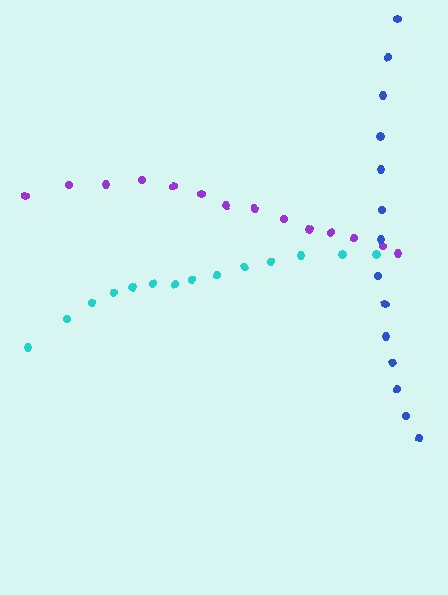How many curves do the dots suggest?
There are 3 distinct paths.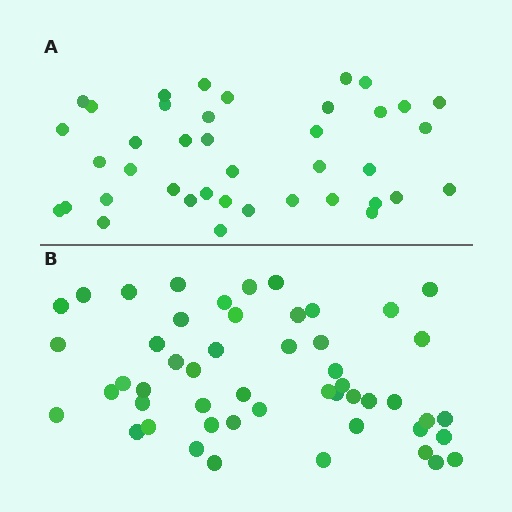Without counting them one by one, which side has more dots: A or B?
Region B (the bottom region) has more dots.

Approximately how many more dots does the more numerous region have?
Region B has roughly 12 or so more dots than region A.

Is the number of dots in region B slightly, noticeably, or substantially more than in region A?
Region B has noticeably more, but not dramatically so. The ratio is roughly 1.3 to 1.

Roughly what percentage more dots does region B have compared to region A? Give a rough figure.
About 30% more.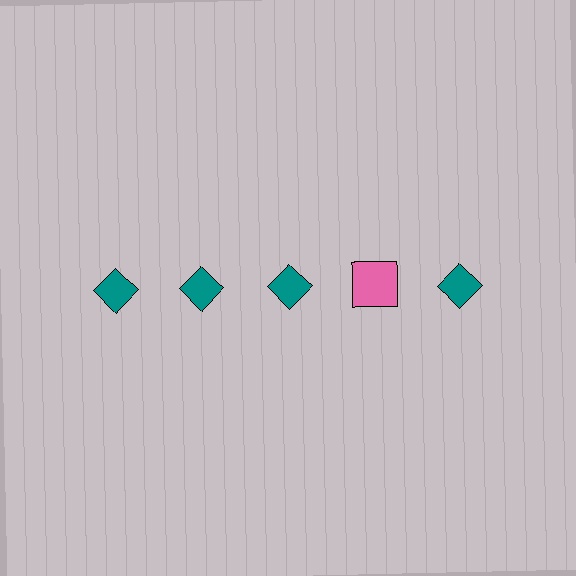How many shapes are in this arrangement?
There are 5 shapes arranged in a grid pattern.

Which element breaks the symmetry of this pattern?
The pink square in the top row, second from right column breaks the symmetry. All other shapes are teal diamonds.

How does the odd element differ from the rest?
It differs in both color (pink instead of teal) and shape (square instead of diamond).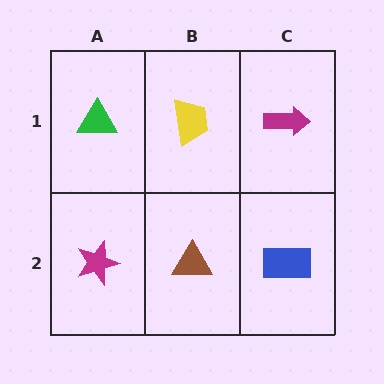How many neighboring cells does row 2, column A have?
2.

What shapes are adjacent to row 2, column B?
A yellow trapezoid (row 1, column B), a magenta star (row 2, column A), a blue rectangle (row 2, column C).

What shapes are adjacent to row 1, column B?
A brown triangle (row 2, column B), a green triangle (row 1, column A), a magenta arrow (row 1, column C).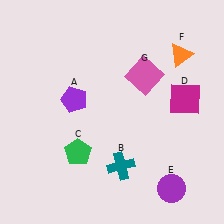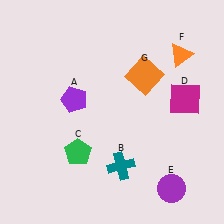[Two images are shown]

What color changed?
The square (G) changed from pink in Image 1 to orange in Image 2.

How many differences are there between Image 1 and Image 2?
There is 1 difference between the two images.